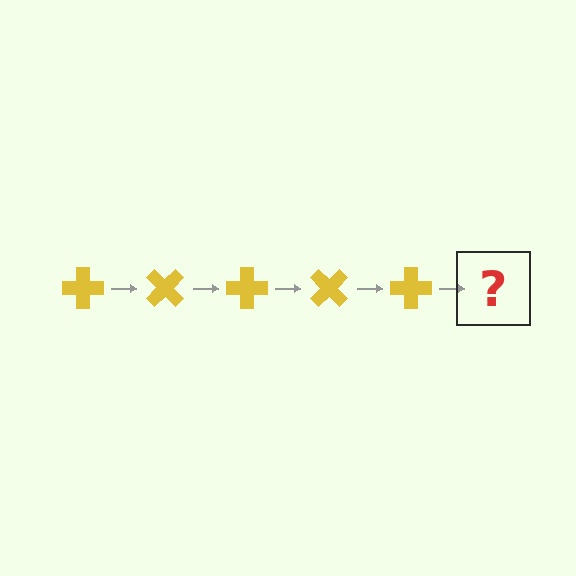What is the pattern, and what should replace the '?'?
The pattern is that the cross rotates 45 degrees each step. The '?' should be a yellow cross rotated 225 degrees.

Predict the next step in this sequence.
The next step is a yellow cross rotated 225 degrees.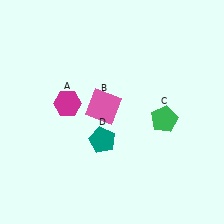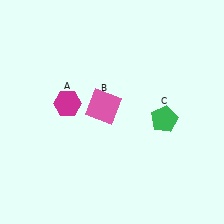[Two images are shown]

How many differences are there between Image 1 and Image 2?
There is 1 difference between the two images.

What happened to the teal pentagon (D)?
The teal pentagon (D) was removed in Image 2. It was in the bottom-left area of Image 1.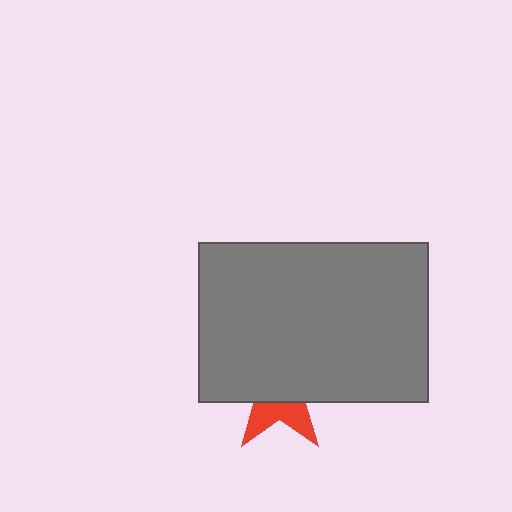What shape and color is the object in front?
The object in front is a gray rectangle.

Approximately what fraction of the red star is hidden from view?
Roughly 66% of the red star is hidden behind the gray rectangle.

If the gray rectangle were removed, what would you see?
You would see the complete red star.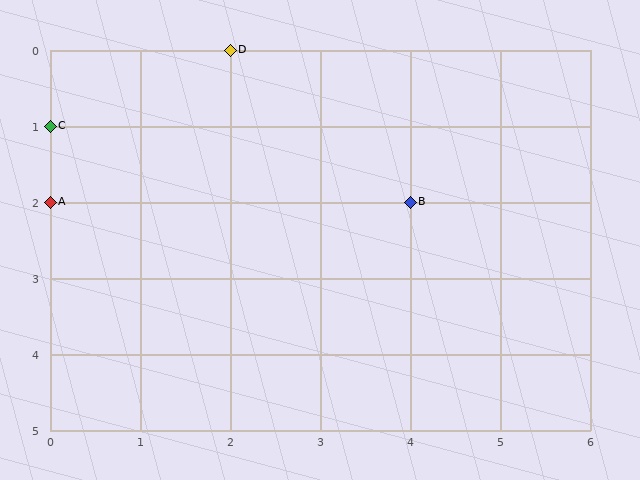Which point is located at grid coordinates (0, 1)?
Point C is at (0, 1).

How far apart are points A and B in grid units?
Points A and B are 4 columns apart.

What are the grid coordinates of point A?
Point A is at grid coordinates (0, 2).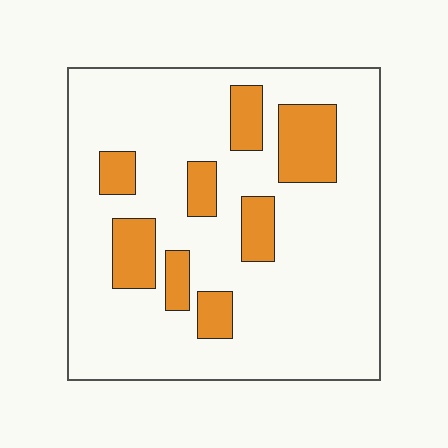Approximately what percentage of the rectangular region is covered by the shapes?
Approximately 20%.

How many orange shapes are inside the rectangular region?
8.